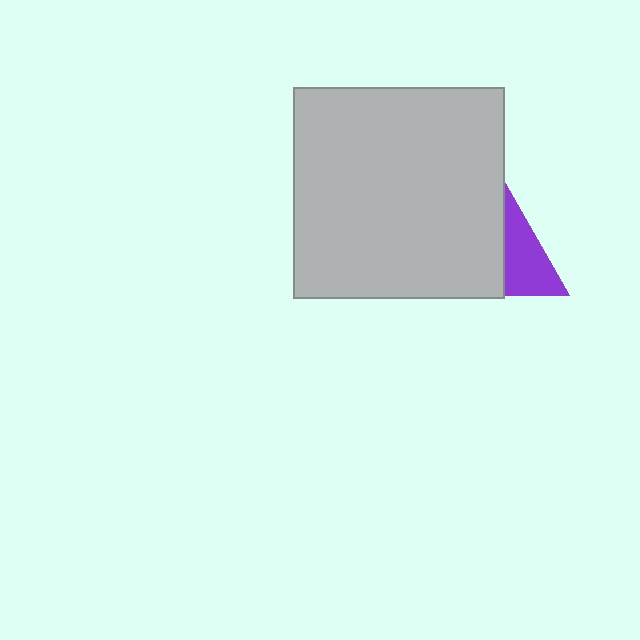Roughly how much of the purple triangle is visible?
About half of it is visible (roughly 50%).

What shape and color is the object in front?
The object in front is a light gray square.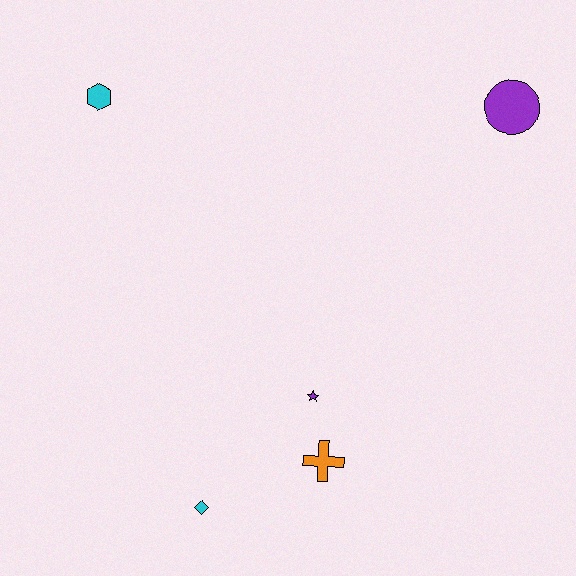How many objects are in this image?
There are 5 objects.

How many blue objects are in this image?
There are no blue objects.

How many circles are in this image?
There is 1 circle.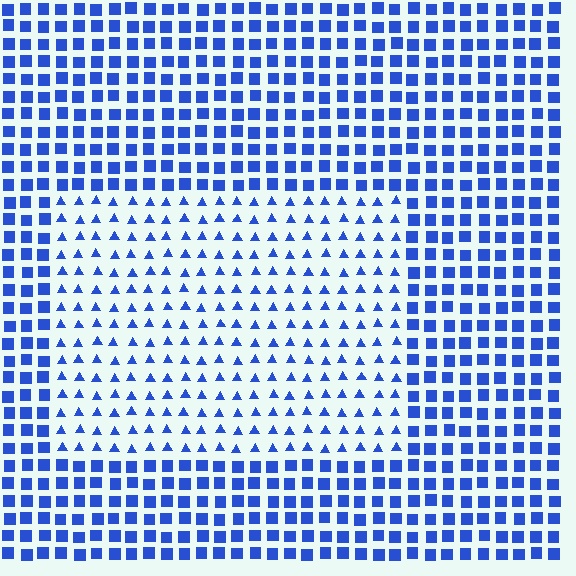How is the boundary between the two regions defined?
The boundary is defined by a change in element shape: triangles inside vs. squares outside. All elements share the same color and spacing.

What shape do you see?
I see a rectangle.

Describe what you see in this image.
The image is filled with small blue elements arranged in a uniform grid. A rectangle-shaped region contains triangles, while the surrounding area contains squares. The boundary is defined purely by the change in element shape.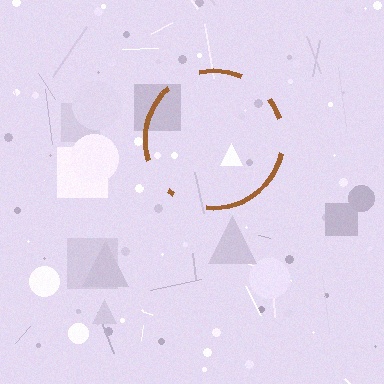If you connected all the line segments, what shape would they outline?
They would outline a circle.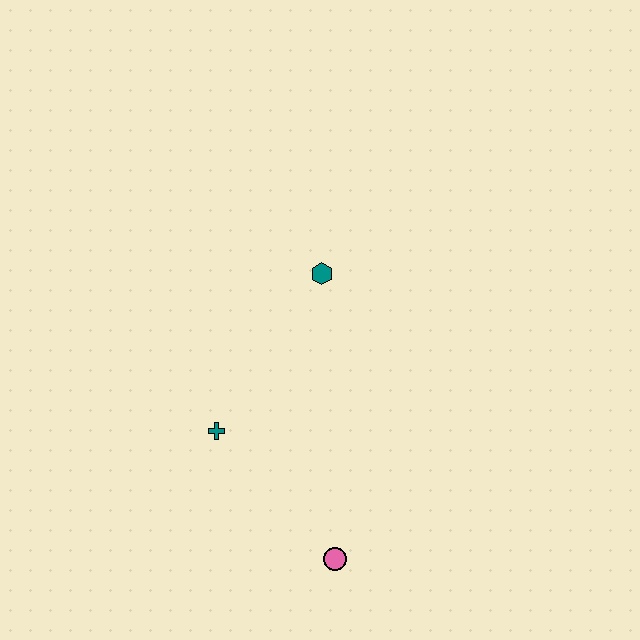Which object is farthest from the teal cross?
The teal hexagon is farthest from the teal cross.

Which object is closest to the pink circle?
The teal cross is closest to the pink circle.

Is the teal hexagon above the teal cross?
Yes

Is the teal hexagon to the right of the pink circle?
No